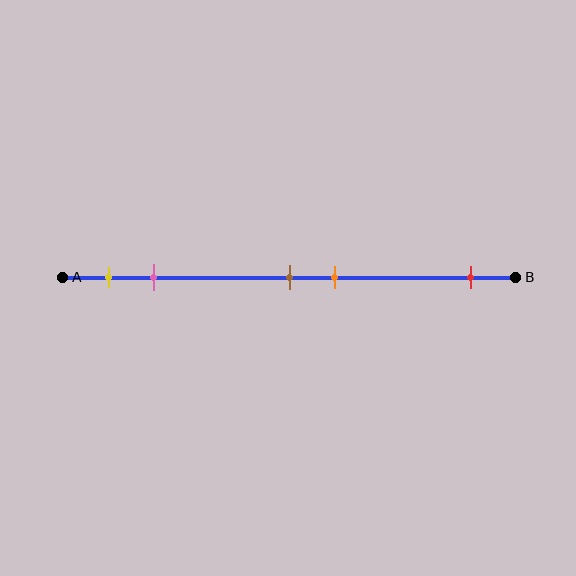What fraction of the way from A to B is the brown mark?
The brown mark is approximately 50% (0.5) of the way from A to B.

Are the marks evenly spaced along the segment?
No, the marks are not evenly spaced.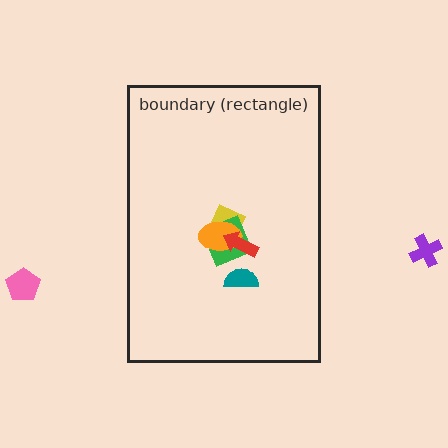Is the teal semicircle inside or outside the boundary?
Inside.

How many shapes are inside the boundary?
5 inside, 2 outside.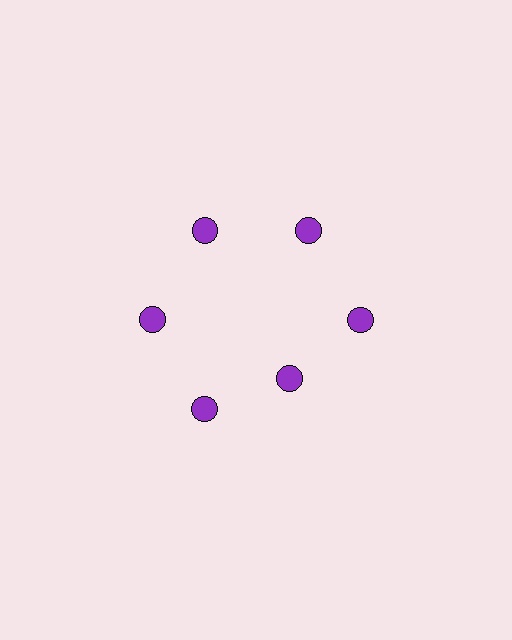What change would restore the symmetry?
The symmetry would be restored by moving it outward, back onto the ring so that all 6 circles sit at equal angles and equal distance from the center.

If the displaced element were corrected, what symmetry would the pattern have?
It would have 6-fold rotational symmetry — the pattern would map onto itself every 60 degrees.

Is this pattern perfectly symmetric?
No. The 6 purple circles are arranged in a ring, but one element near the 5 o'clock position is pulled inward toward the center, breaking the 6-fold rotational symmetry.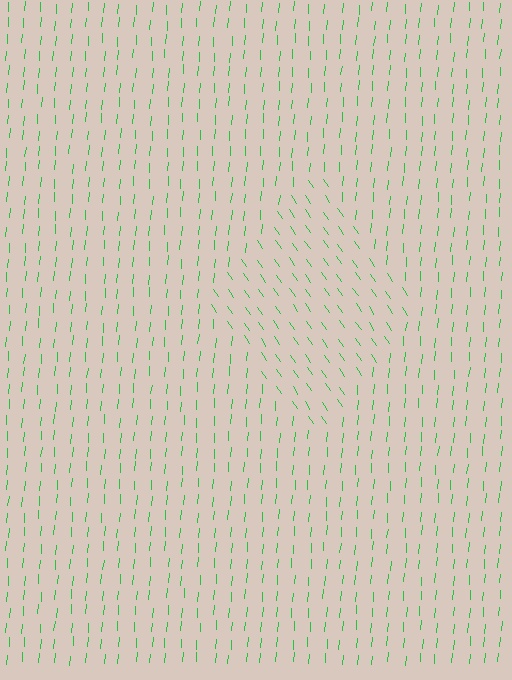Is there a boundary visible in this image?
Yes, there is a texture boundary formed by a change in line orientation.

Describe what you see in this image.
The image is filled with small green line segments. A diamond region in the image has lines oriented differently from the surrounding lines, creating a visible texture boundary.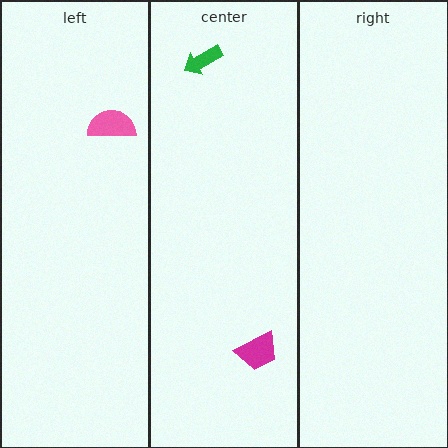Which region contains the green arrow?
The center region.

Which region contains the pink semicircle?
The left region.